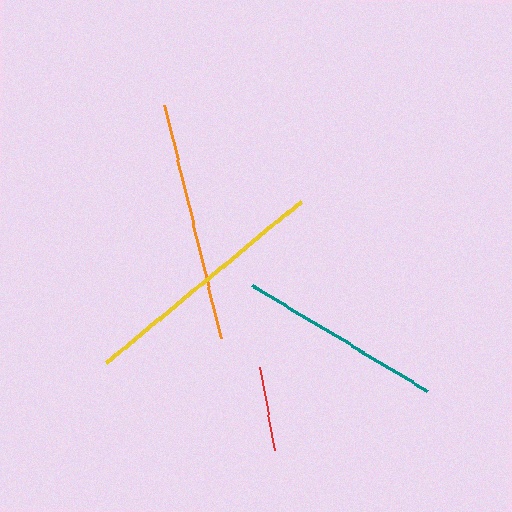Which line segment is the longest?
The yellow line is the longest at approximately 253 pixels.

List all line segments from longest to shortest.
From longest to shortest: yellow, orange, teal, red.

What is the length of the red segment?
The red segment is approximately 84 pixels long.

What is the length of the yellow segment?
The yellow segment is approximately 253 pixels long.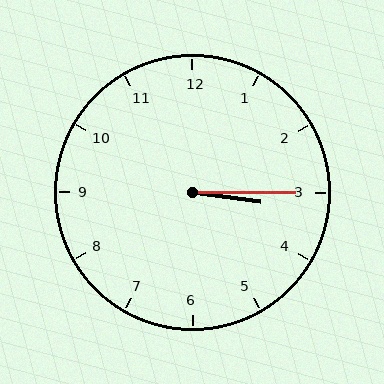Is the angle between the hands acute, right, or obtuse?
It is acute.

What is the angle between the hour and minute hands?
Approximately 8 degrees.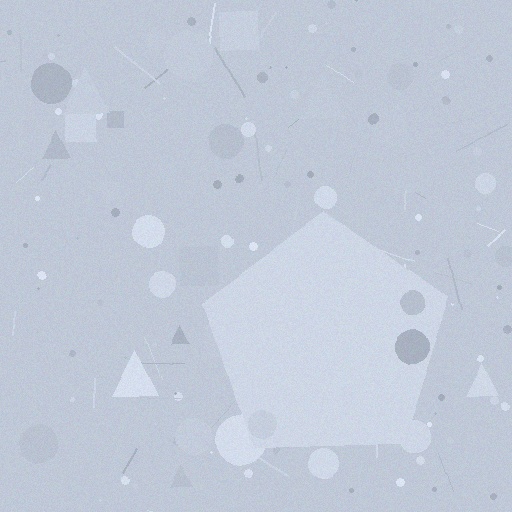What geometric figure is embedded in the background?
A pentagon is embedded in the background.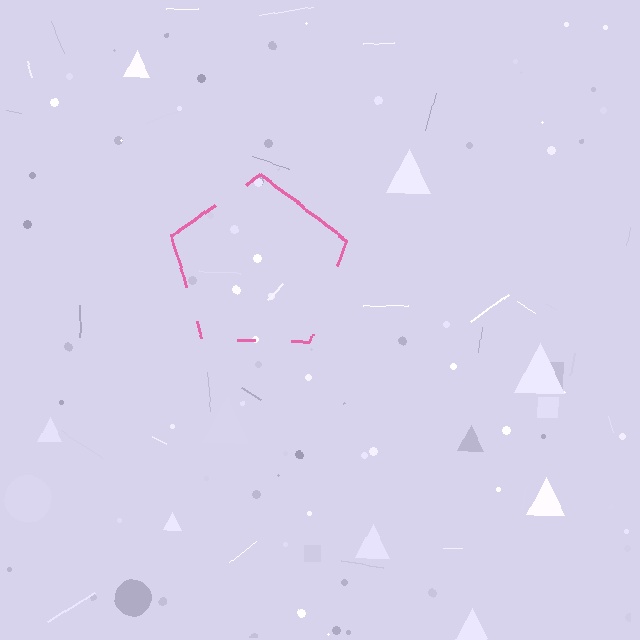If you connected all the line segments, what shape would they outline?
They would outline a pentagon.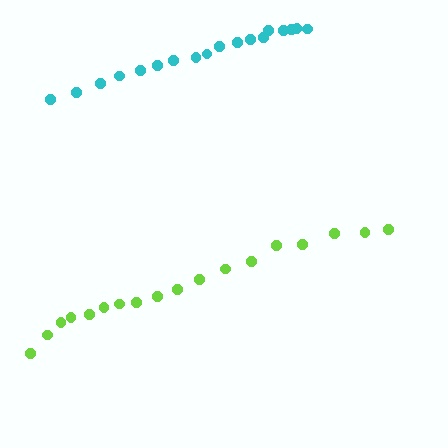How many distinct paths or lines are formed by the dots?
There are 2 distinct paths.